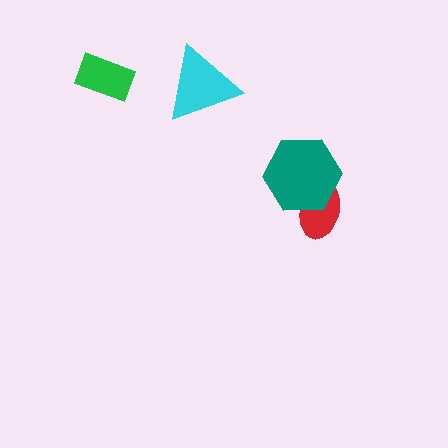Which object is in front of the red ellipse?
The teal hexagon is in front of the red ellipse.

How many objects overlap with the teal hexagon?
1 object overlaps with the teal hexagon.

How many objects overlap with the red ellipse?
1 object overlaps with the red ellipse.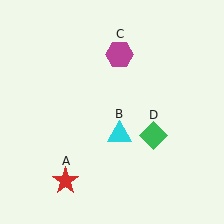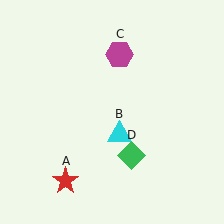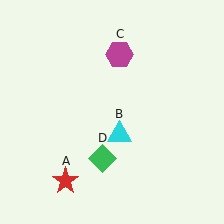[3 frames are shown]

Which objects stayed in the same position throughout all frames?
Red star (object A) and cyan triangle (object B) and magenta hexagon (object C) remained stationary.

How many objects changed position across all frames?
1 object changed position: green diamond (object D).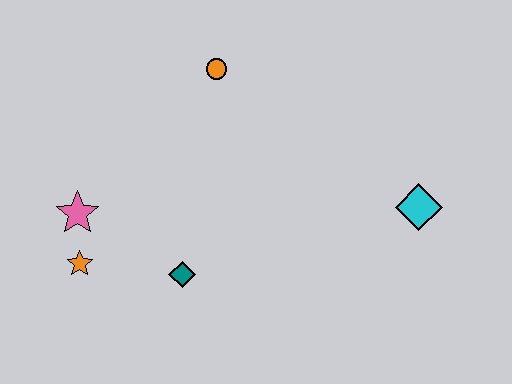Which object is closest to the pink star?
The orange star is closest to the pink star.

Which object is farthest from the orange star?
The cyan diamond is farthest from the orange star.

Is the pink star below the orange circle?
Yes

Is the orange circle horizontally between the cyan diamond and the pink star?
Yes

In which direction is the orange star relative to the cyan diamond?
The orange star is to the left of the cyan diamond.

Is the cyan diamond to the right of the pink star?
Yes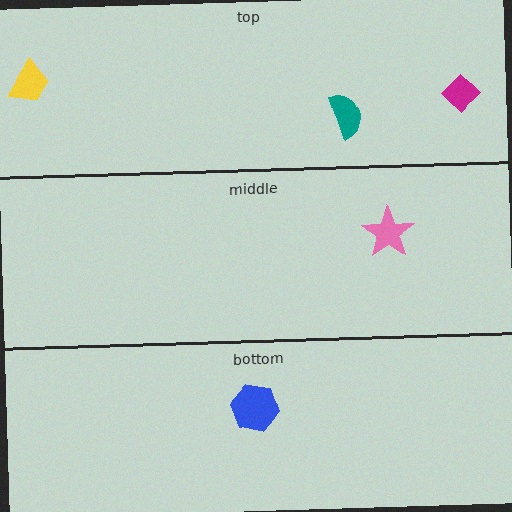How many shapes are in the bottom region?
1.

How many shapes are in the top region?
3.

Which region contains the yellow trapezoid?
The top region.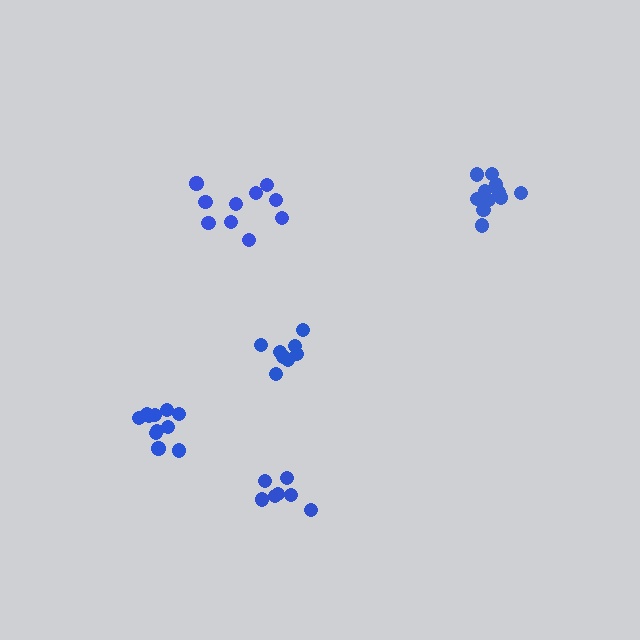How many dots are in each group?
Group 1: 10 dots, Group 2: 11 dots, Group 3: 11 dots, Group 4: 7 dots, Group 5: 8 dots (47 total).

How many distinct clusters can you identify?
There are 5 distinct clusters.